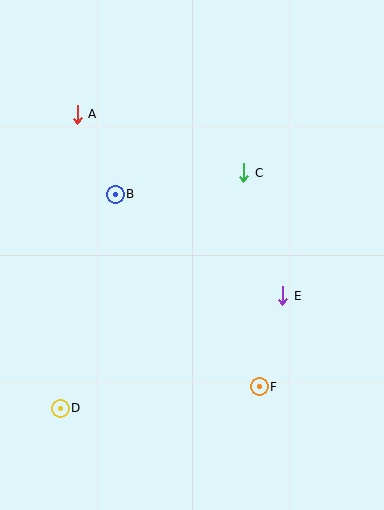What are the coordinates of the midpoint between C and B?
The midpoint between C and B is at (179, 183).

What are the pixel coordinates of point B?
Point B is at (115, 194).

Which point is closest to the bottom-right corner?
Point F is closest to the bottom-right corner.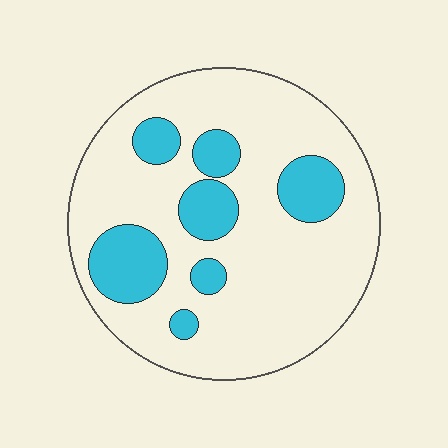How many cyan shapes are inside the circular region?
7.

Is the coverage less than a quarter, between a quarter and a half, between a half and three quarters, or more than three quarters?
Less than a quarter.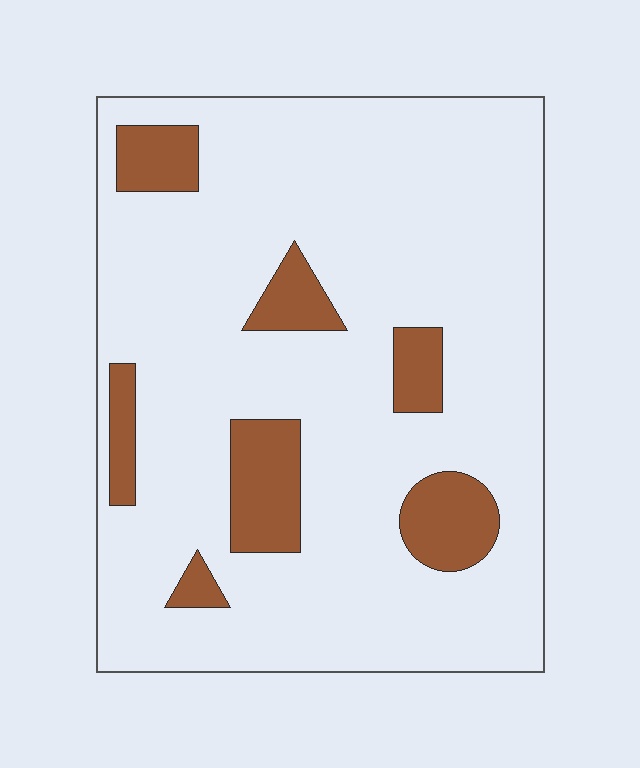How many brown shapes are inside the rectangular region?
7.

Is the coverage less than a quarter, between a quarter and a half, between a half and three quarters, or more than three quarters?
Less than a quarter.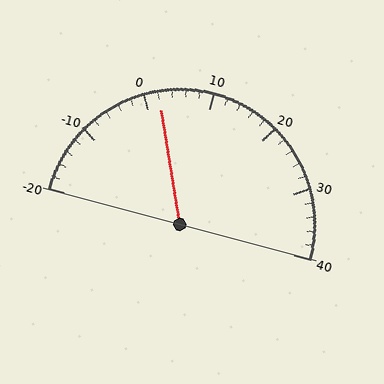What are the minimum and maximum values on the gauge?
The gauge ranges from -20 to 40.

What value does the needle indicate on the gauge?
The needle indicates approximately 2.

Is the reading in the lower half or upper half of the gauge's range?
The reading is in the lower half of the range (-20 to 40).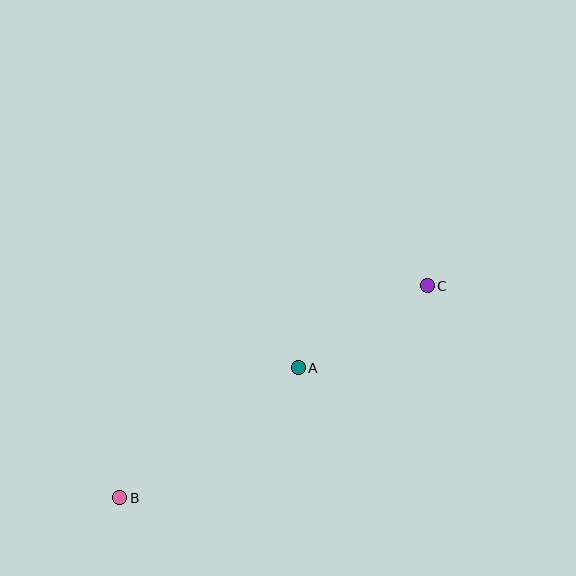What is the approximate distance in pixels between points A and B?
The distance between A and B is approximately 221 pixels.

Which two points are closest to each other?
Points A and C are closest to each other.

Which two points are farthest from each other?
Points B and C are farthest from each other.